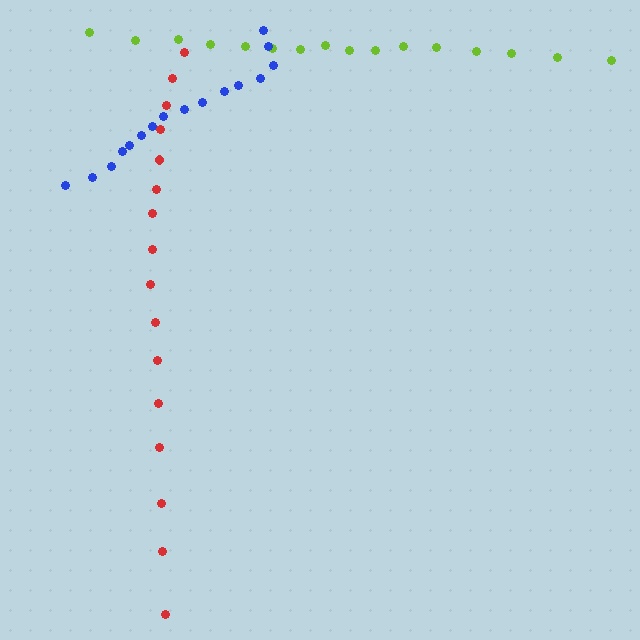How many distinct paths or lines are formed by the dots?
There are 3 distinct paths.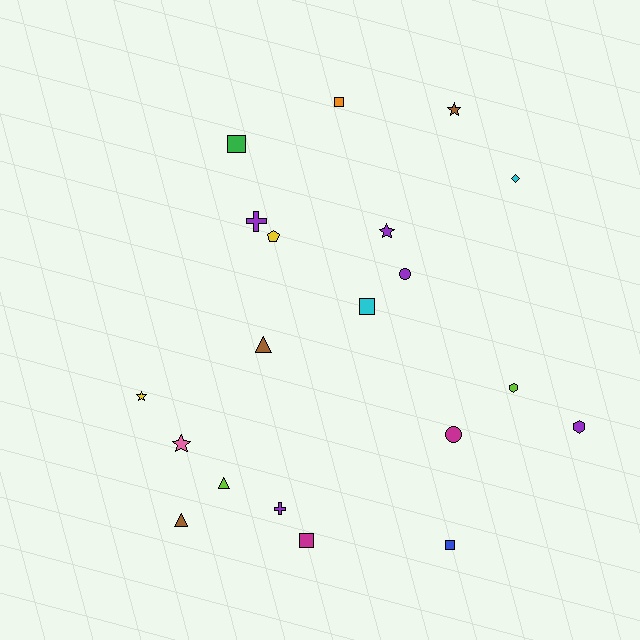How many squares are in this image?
There are 5 squares.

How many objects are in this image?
There are 20 objects.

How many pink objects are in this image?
There is 1 pink object.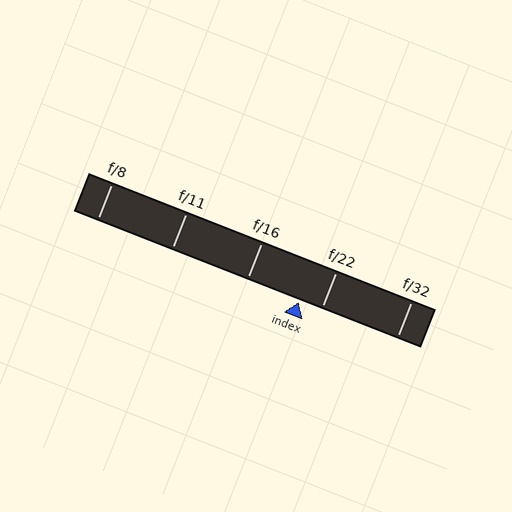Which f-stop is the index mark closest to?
The index mark is closest to f/22.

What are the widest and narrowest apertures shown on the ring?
The widest aperture shown is f/8 and the narrowest is f/32.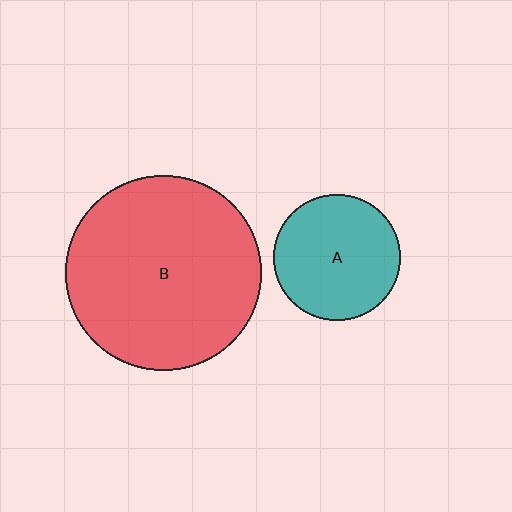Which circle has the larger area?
Circle B (red).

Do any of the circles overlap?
No, none of the circles overlap.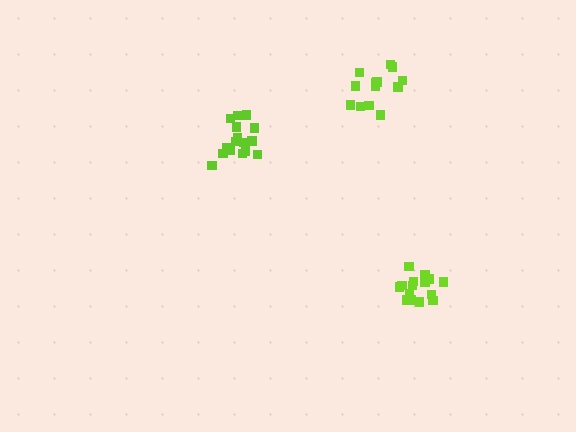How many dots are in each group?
Group 1: 16 dots, Group 2: 15 dots, Group 3: 13 dots (44 total).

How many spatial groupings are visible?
There are 3 spatial groupings.